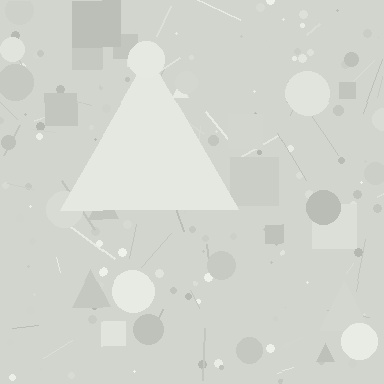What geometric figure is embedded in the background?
A triangle is embedded in the background.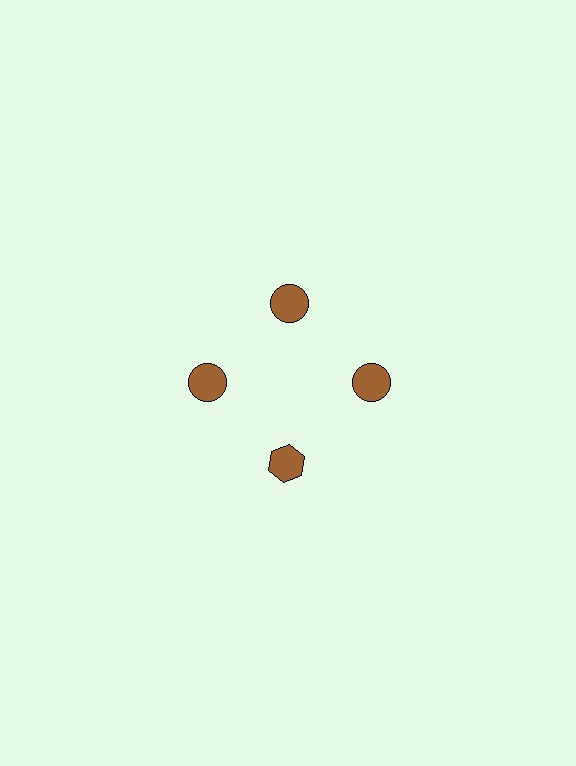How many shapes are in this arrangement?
There are 4 shapes arranged in a ring pattern.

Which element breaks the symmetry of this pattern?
The brown hexagon at roughly the 6 o'clock position breaks the symmetry. All other shapes are brown circles.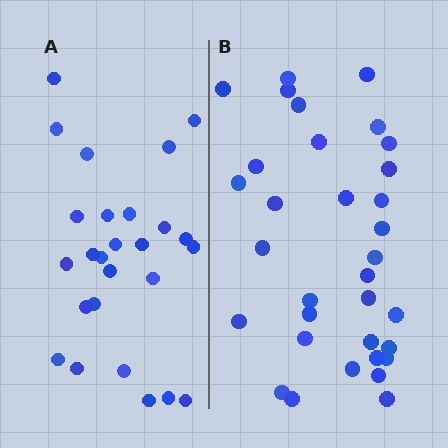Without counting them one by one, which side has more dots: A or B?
Region B (the right region) has more dots.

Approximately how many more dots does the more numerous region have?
Region B has roughly 8 or so more dots than region A.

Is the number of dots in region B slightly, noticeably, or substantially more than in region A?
Region B has noticeably more, but not dramatically so. The ratio is roughly 1.3 to 1.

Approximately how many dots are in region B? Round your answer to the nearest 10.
About 30 dots. (The exact count is 33, which rounds to 30.)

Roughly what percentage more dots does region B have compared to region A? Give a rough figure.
About 25% more.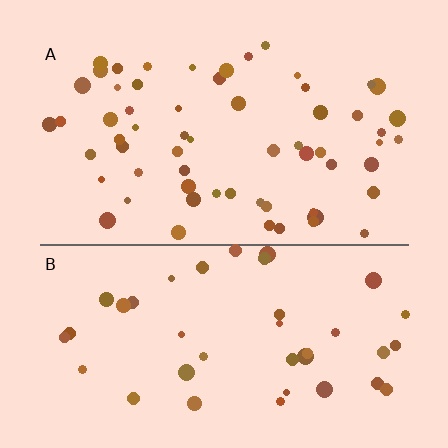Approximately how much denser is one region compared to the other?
Approximately 1.5× — region A over region B.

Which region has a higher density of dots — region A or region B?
A (the top).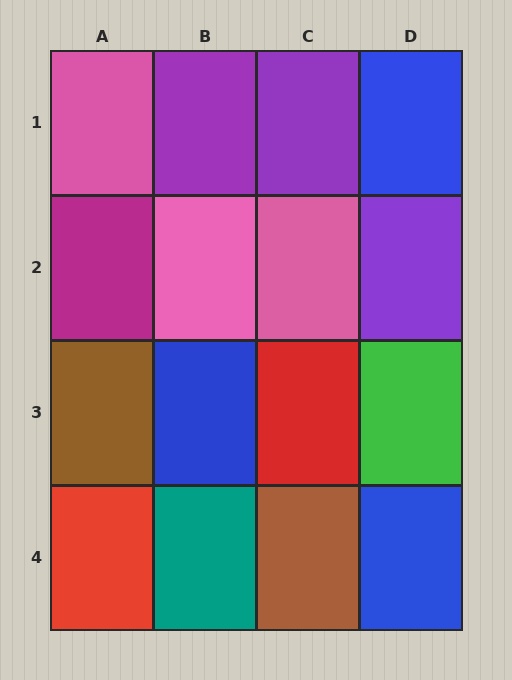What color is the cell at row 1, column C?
Purple.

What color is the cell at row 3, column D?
Green.